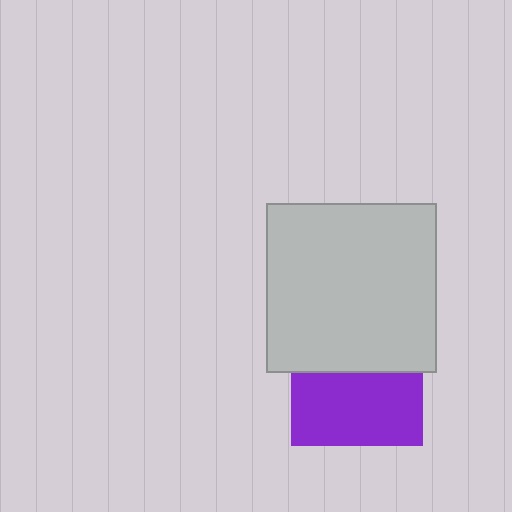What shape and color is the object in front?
The object in front is a light gray square.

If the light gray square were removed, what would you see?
You would see the complete purple square.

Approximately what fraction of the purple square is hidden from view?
Roughly 45% of the purple square is hidden behind the light gray square.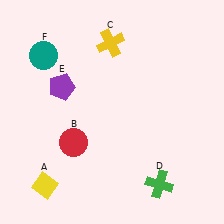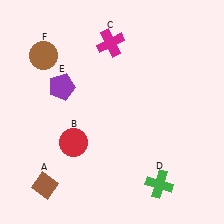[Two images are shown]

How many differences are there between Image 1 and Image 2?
There are 3 differences between the two images.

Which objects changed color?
A changed from yellow to brown. C changed from yellow to magenta. F changed from teal to brown.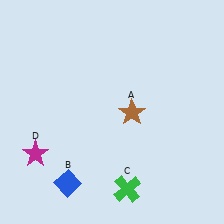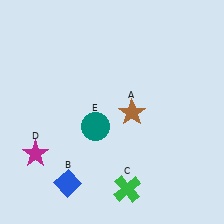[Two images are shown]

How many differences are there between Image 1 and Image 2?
There is 1 difference between the two images.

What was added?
A teal circle (E) was added in Image 2.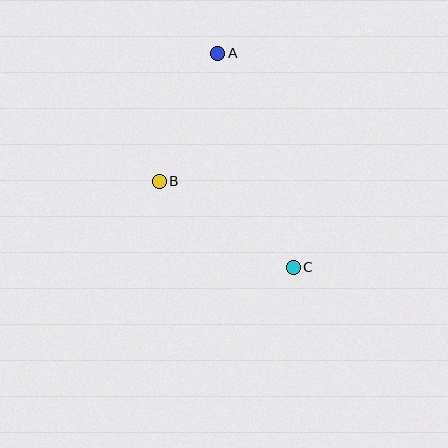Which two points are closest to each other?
Points A and B are closest to each other.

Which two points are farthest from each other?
Points A and C are farthest from each other.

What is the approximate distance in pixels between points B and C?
The distance between B and C is approximately 159 pixels.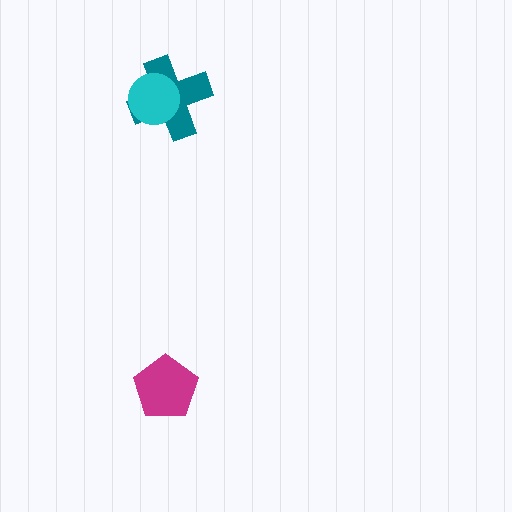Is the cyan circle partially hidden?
No, no other shape covers it.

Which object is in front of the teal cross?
The cyan circle is in front of the teal cross.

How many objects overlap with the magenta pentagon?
0 objects overlap with the magenta pentagon.